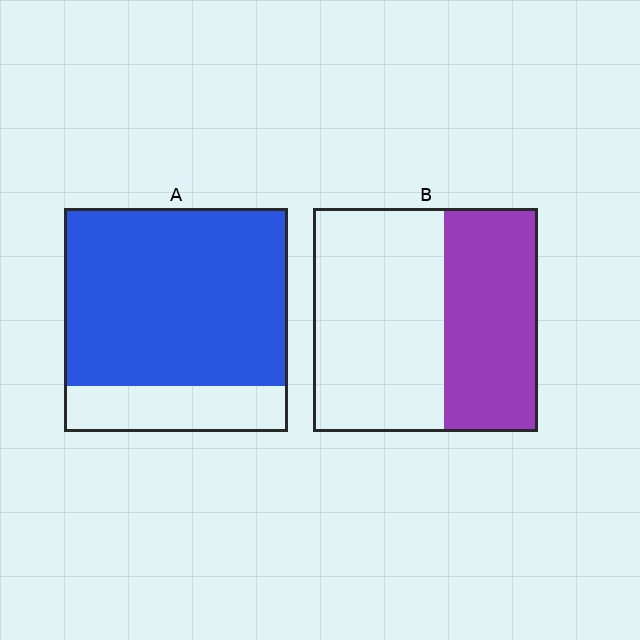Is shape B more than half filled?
No.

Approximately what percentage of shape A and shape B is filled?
A is approximately 80% and B is approximately 40%.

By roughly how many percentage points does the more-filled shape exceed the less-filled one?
By roughly 40 percentage points (A over B).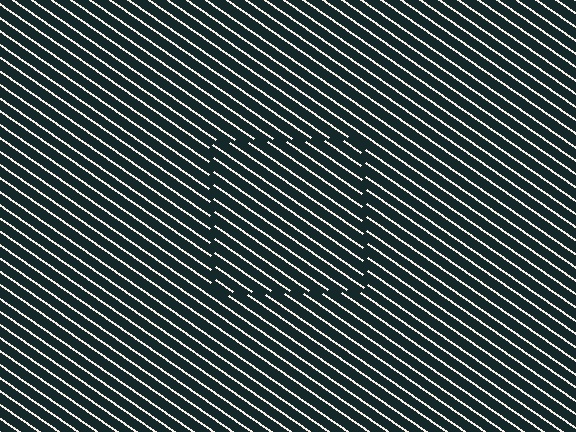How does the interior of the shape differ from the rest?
The interior of the shape contains the same grating, shifted by half a period — the contour is defined by the phase discontinuity where line-ends from the inner and outer gratings abut.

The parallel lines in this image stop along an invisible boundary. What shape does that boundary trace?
An illusory square. The interior of the shape contains the same grating, shifted by half a period — the contour is defined by the phase discontinuity where line-ends from the inner and outer gratings abut.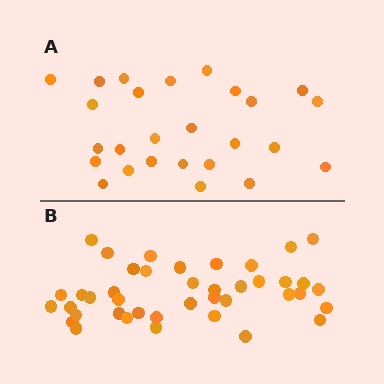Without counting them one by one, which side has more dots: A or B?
Region B (the bottom region) has more dots.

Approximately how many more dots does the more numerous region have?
Region B has approximately 15 more dots than region A.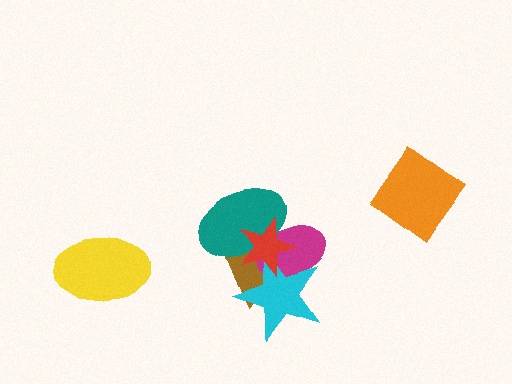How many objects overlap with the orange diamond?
0 objects overlap with the orange diamond.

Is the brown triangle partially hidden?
Yes, it is partially covered by another shape.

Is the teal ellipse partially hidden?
Yes, it is partially covered by another shape.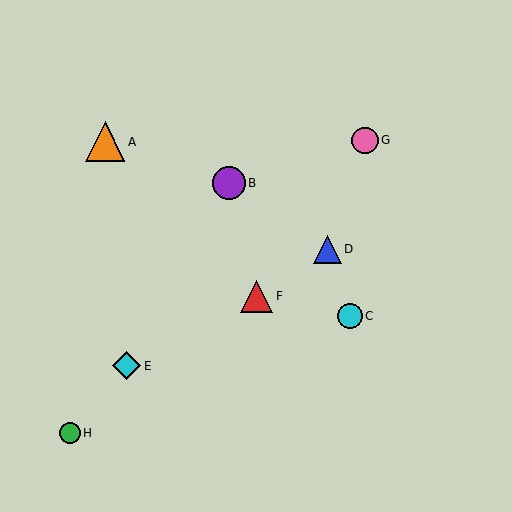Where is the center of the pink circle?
The center of the pink circle is at (365, 140).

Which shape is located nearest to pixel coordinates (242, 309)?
The red triangle (labeled F) at (257, 296) is nearest to that location.